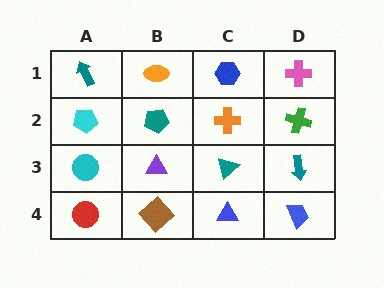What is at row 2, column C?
An orange cross.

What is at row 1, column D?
A pink cross.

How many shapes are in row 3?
4 shapes.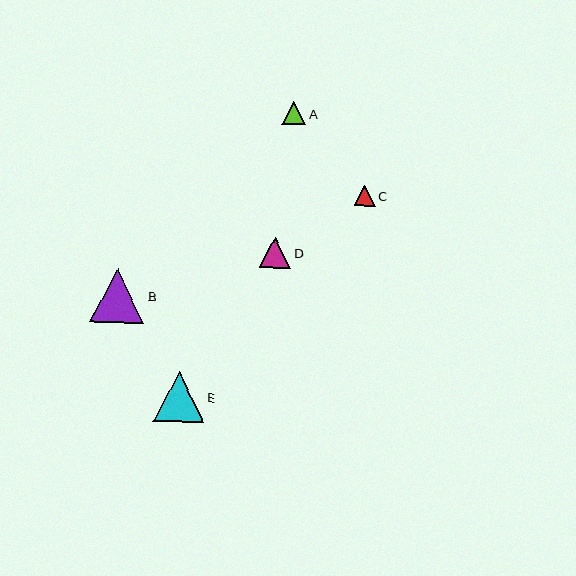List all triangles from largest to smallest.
From largest to smallest: B, E, D, A, C.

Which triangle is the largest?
Triangle B is the largest with a size of approximately 54 pixels.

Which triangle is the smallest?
Triangle C is the smallest with a size of approximately 21 pixels.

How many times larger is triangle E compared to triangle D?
Triangle E is approximately 1.6 times the size of triangle D.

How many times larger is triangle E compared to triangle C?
Triangle E is approximately 2.4 times the size of triangle C.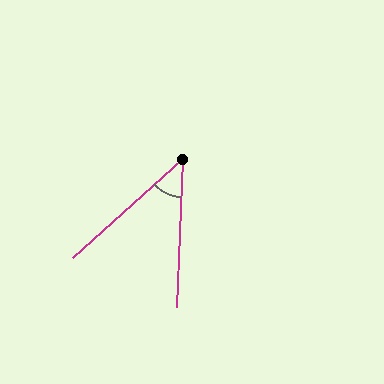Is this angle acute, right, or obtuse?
It is acute.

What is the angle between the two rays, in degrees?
Approximately 46 degrees.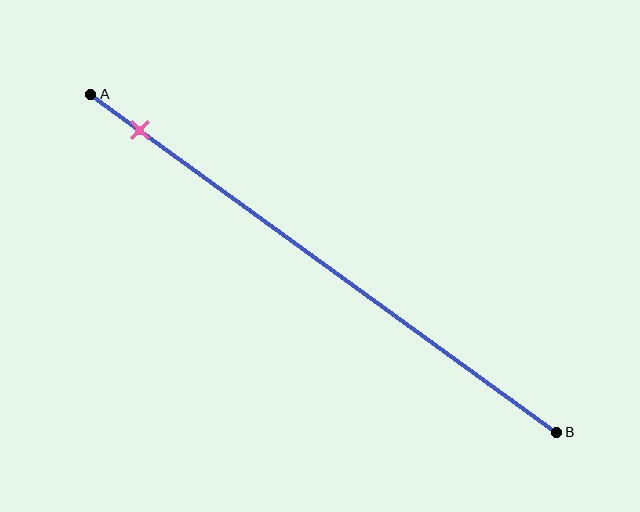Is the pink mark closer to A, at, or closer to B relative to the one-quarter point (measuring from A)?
The pink mark is closer to point A than the one-quarter point of segment AB.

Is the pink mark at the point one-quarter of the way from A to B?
No, the mark is at about 10% from A, not at the 25% one-quarter point.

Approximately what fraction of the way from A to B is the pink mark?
The pink mark is approximately 10% of the way from A to B.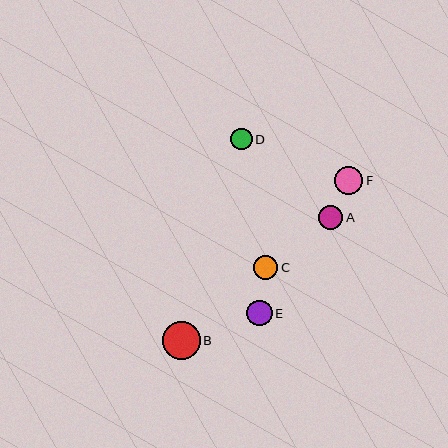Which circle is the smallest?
Circle D is the smallest with a size of approximately 21 pixels.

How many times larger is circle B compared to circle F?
Circle B is approximately 1.4 times the size of circle F.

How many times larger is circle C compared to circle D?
Circle C is approximately 1.1 times the size of circle D.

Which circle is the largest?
Circle B is the largest with a size of approximately 38 pixels.